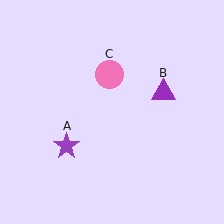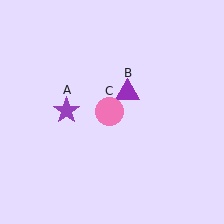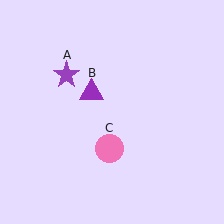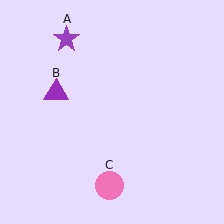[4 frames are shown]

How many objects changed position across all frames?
3 objects changed position: purple star (object A), purple triangle (object B), pink circle (object C).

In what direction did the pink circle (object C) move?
The pink circle (object C) moved down.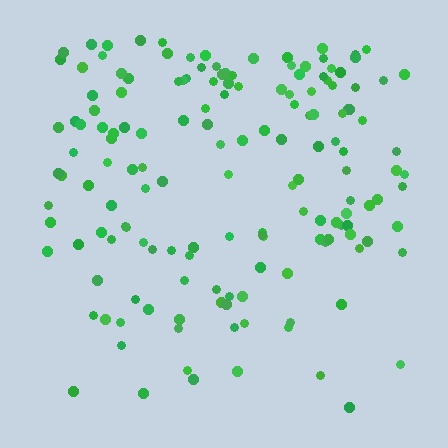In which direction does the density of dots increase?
From bottom to top, with the top side densest.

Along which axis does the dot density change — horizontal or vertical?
Vertical.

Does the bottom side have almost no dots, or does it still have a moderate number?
Still a moderate number, just noticeably fewer than the top.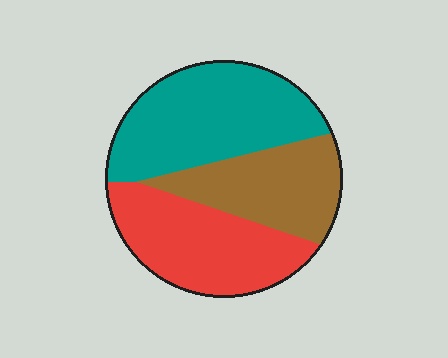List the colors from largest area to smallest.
From largest to smallest: teal, red, brown.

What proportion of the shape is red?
Red takes up about one third (1/3) of the shape.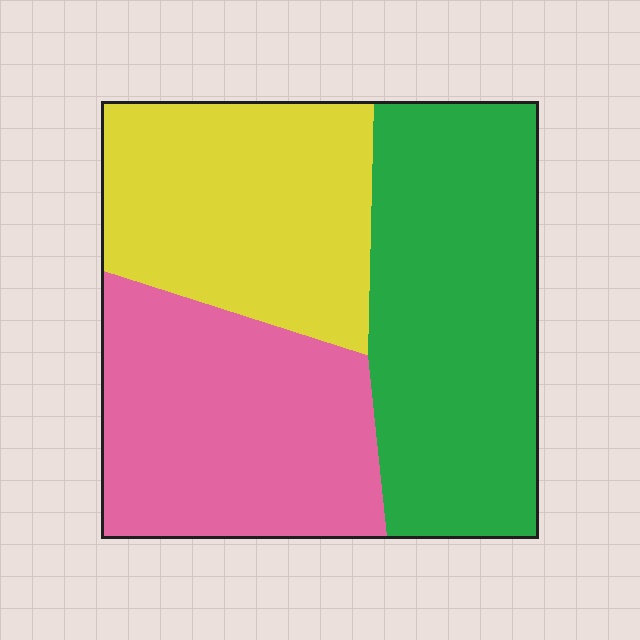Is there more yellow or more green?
Green.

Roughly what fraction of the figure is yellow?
Yellow takes up between a quarter and a half of the figure.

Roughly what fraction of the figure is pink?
Pink covers 32% of the figure.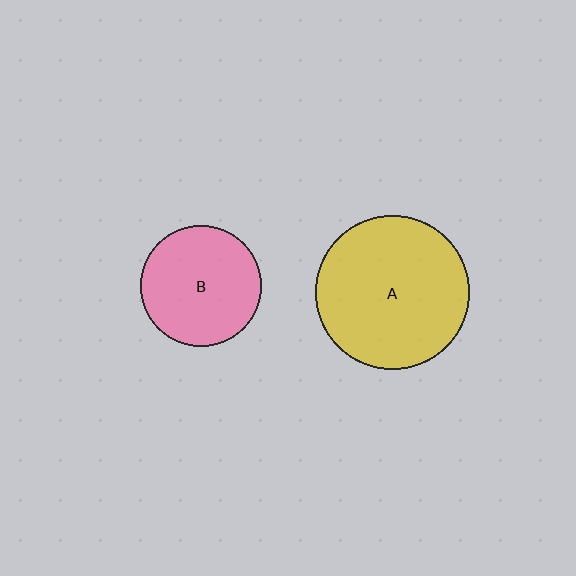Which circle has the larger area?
Circle A (yellow).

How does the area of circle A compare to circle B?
Approximately 1.6 times.